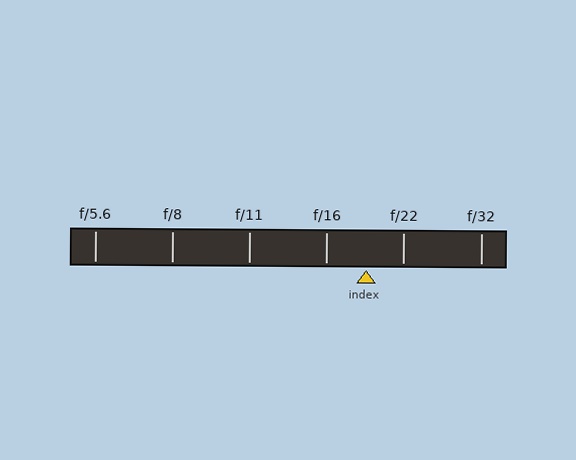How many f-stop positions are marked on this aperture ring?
There are 6 f-stop positions marked.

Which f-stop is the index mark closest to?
The index mark is closest to f/22.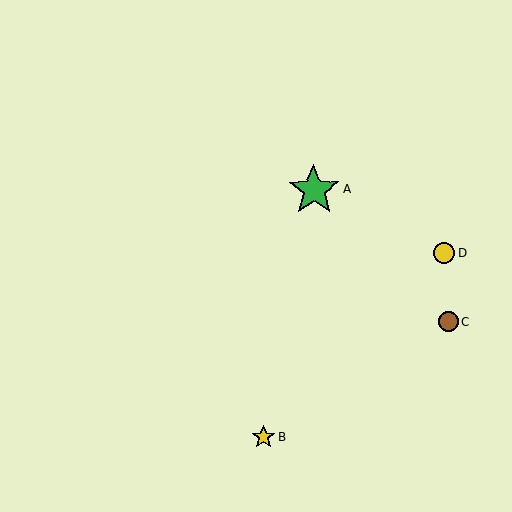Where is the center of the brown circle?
The center of the brown circle is at (449, 321).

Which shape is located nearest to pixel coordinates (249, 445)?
The yellow star (labeled B) at (263, 437) is nearest to that location.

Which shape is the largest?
The green star (labeled A) is the largest.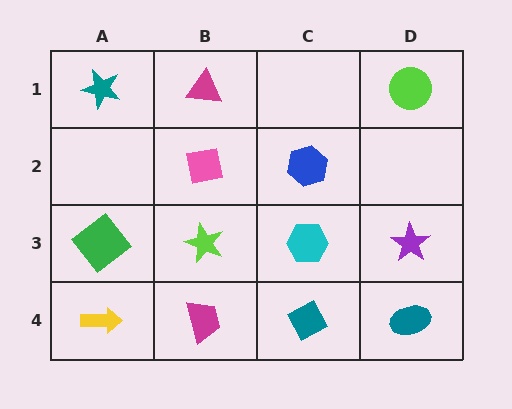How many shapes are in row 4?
4 shapes.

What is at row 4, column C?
A teal diamond.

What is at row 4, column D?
A teal ellipse.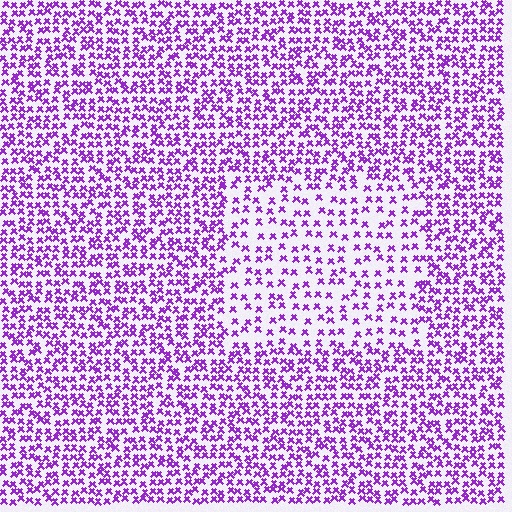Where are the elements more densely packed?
The elements are more densely packed outside the rectangle boundary.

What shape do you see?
I see a rectangle.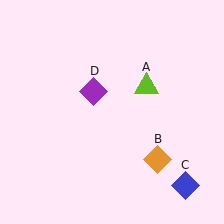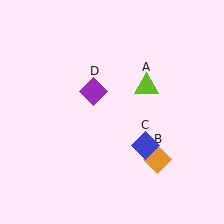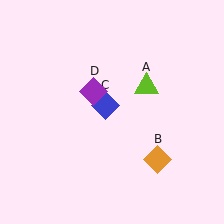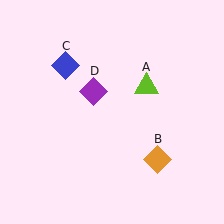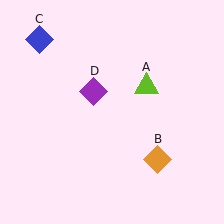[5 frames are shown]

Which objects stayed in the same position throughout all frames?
Lime triangle (object A) and orange diamond (object B) and purple diamond (object D) remained stationary.